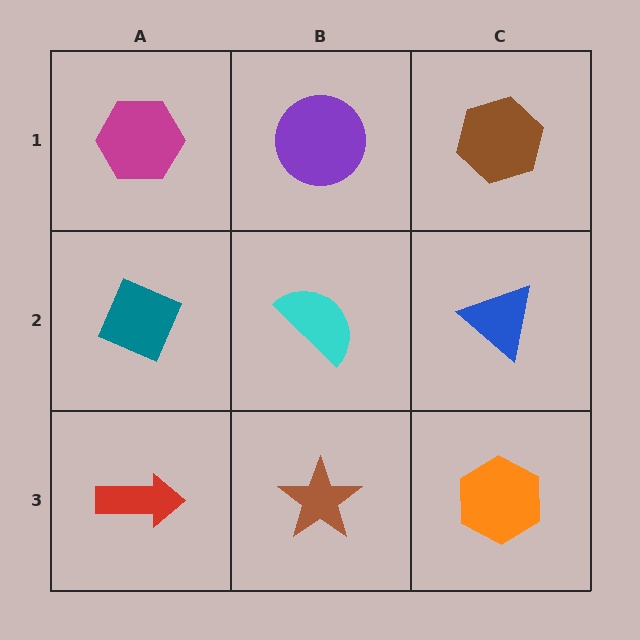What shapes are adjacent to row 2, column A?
A magenta hexagon (row 1, column A), a red arrow (row 3, column A), a cyan semicircle (row 2, column B).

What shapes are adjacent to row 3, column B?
A cyan semicircle (row 2, column B), a red arrow (row 3, column A), an orange hexagon (row 3, column C).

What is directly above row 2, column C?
A brown hexagon.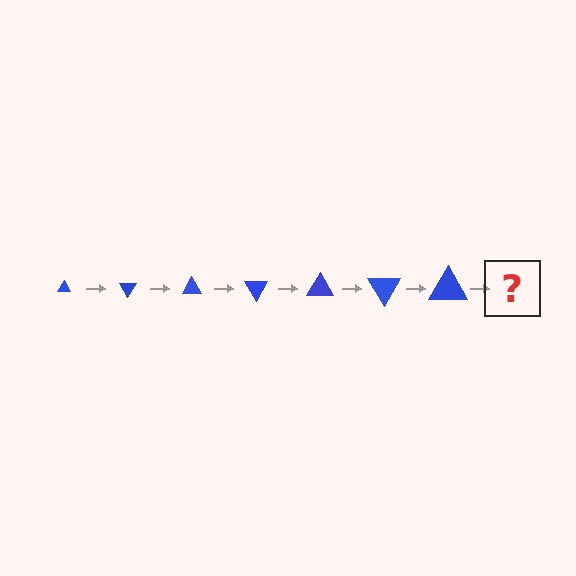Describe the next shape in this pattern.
It should be a triangle, larger than the previous one and rotated 420 degrees from the start.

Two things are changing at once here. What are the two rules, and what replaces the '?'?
The two rules are that the triangle grows larger each step and it rotates 60 degrees each step. The '?' should be a triangle, larger than the previous one and rotated 420 degrees from the start.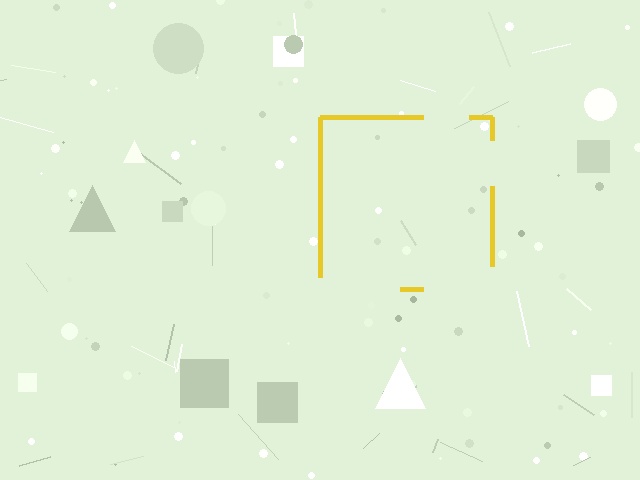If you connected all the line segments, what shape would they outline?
They would outline a square.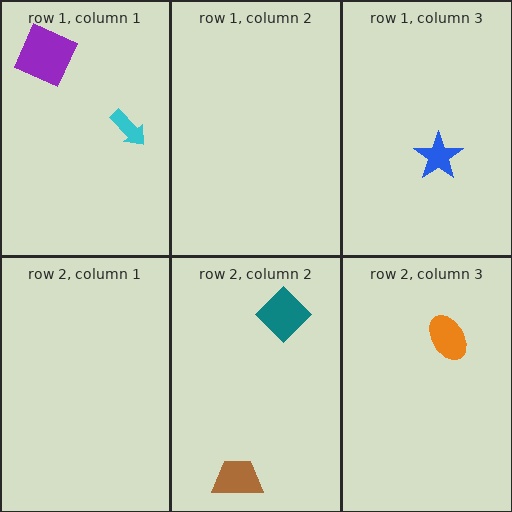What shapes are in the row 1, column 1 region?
The cyan arrow, the purple square.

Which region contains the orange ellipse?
The row 2, column 3 region.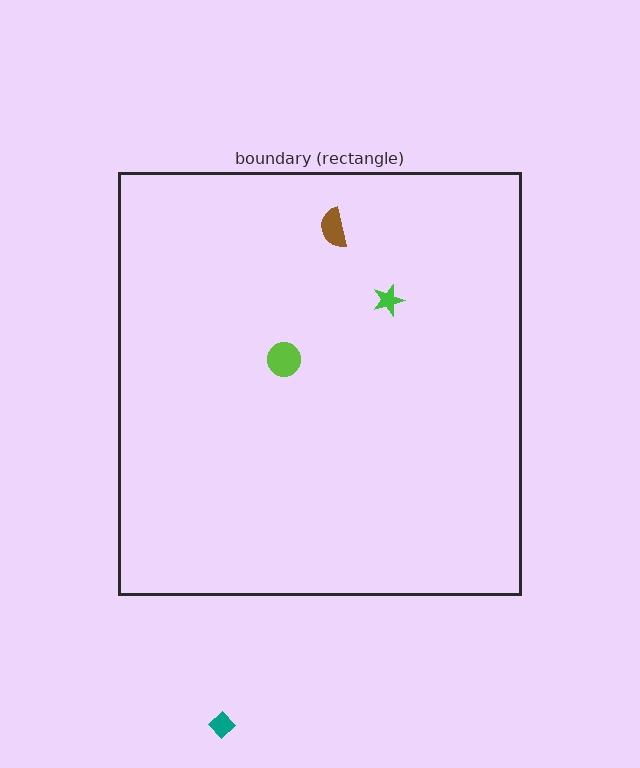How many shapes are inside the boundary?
3 inside, 1 outside.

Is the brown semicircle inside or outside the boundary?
Inside.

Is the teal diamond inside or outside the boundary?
Outside.